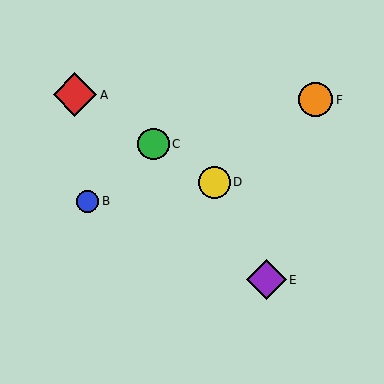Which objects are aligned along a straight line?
Objects A, C, D are aligned along a straight line.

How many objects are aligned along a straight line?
3 objects (A, C, D) are aligned along a straight line.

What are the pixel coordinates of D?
Object D is at (214, 182).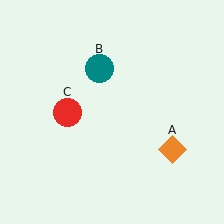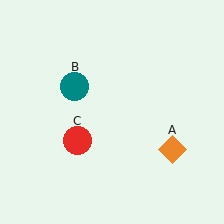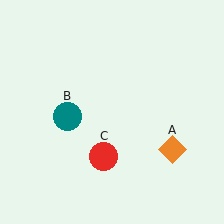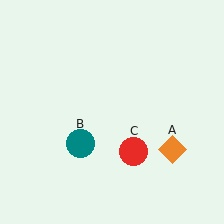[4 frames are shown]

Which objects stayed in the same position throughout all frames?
Orange diamond (object A) remained stationary.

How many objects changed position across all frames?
2 objects changed position: teal circle (object B), red circle (object C).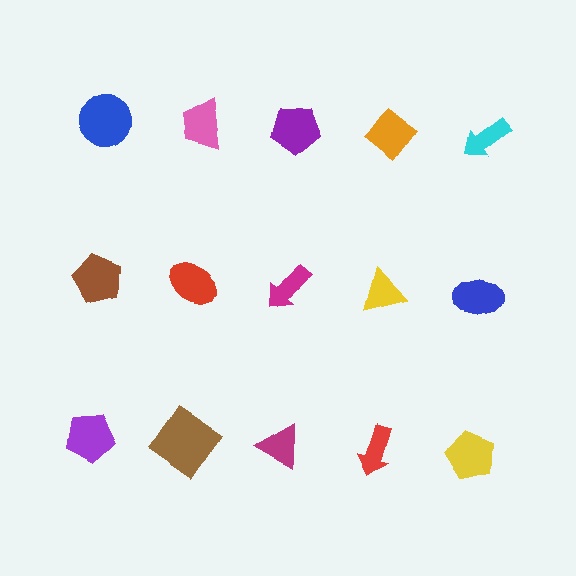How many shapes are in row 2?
5 shapes.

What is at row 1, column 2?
A pink trapezoid.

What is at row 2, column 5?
A blue ellipse.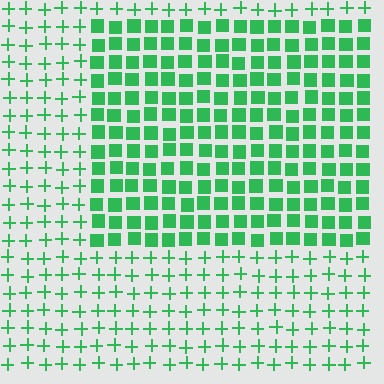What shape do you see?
I see a rectangle.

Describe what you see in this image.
The image is filled with small green elements arranged in a uniform grid. A rectangle-shaped region contains squares, while the surrounding area contains plus signs. The boundary is defined purely by the change in element shape.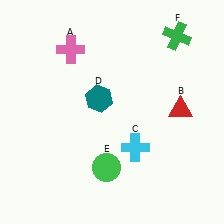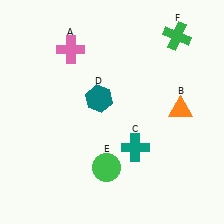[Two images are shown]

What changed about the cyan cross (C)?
In Image 1, C is cyan. In Image 2, it changed to teal.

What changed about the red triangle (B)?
In Image 1, B is red. In Image 2, it changed to orange.